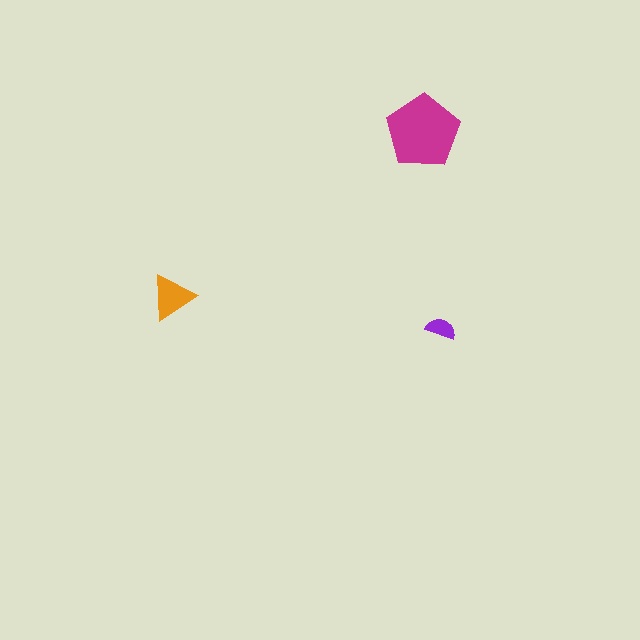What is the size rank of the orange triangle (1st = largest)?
2nd.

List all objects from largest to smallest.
The magenta pentagon, the orange triangle, the purple semicircle.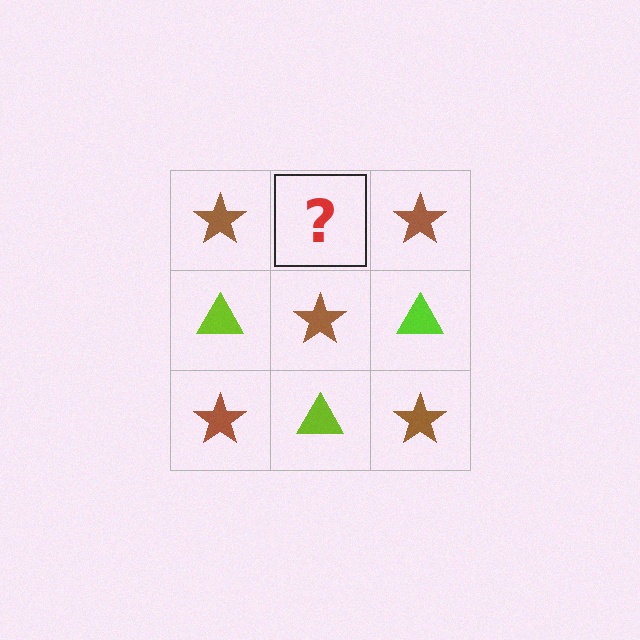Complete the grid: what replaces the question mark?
The question mark should be replaced with a lime triangle.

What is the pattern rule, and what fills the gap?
The rule is that it alternates brown star and lime triangle in a checkerboard pattern. The gap should be filled with a lime triangle.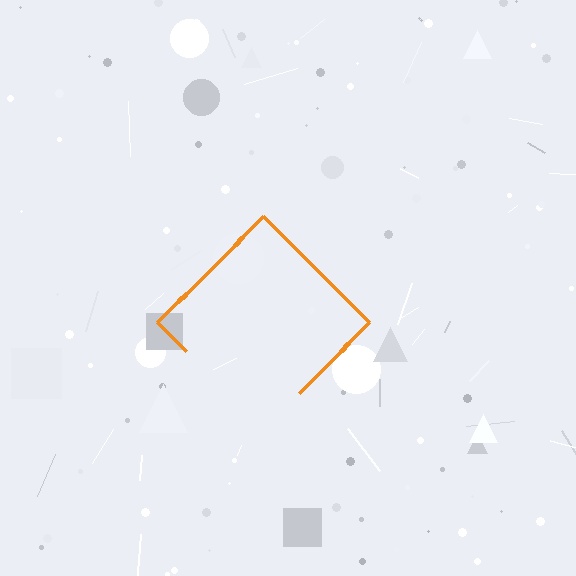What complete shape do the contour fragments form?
The contour fragments form a diamond.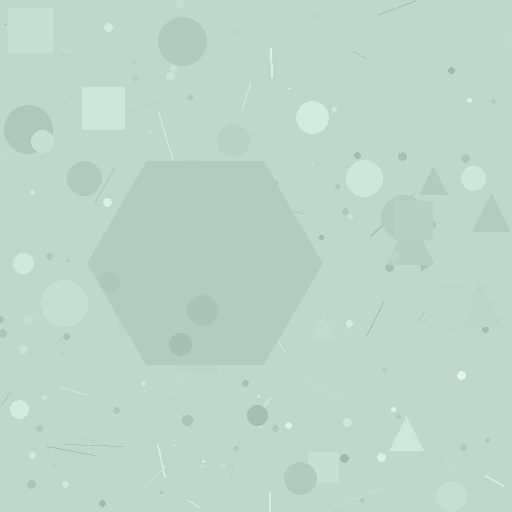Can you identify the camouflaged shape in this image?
The camouflaged shape is a hexagon.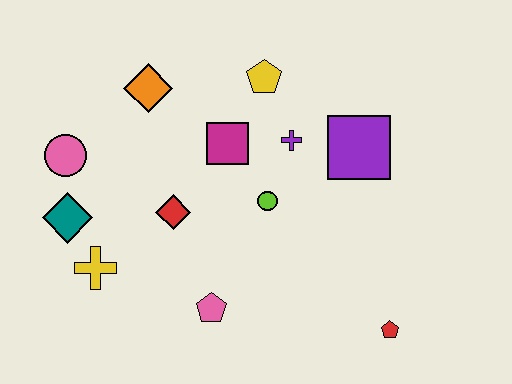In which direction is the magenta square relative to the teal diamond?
The magenta square is to the right of the teal diamond.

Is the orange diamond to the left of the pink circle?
No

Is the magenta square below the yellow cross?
No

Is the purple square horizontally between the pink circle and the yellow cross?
No